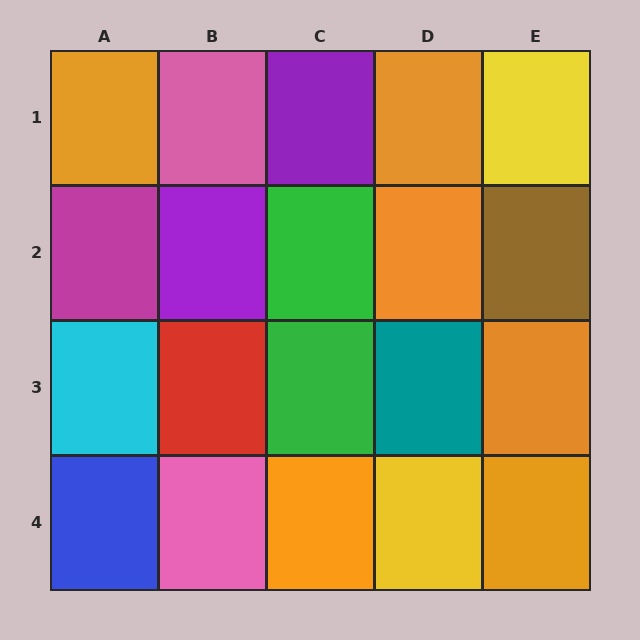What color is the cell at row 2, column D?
Orange.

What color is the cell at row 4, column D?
Yellow.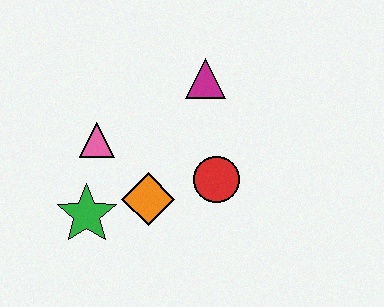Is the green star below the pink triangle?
Yes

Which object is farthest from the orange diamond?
The magenta triangle is farthest from the orange diamond.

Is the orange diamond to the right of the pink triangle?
Yes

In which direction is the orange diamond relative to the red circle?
The orange diamond is to the left of the red circle.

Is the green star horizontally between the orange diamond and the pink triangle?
No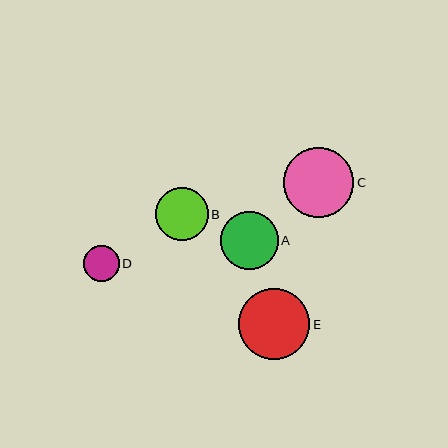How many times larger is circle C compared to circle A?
Circle C is approximately 1.2 times the size of circle A.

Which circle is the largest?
Circle E is the largest with a size of approximately 71 pixels.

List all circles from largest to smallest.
From largest to smallest: E, C, A, B, D.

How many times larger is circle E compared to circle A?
Circle E is approximately 1.2 times the size of circle A.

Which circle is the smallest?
Circle D is the smallest with a size of approximately 36 pixels.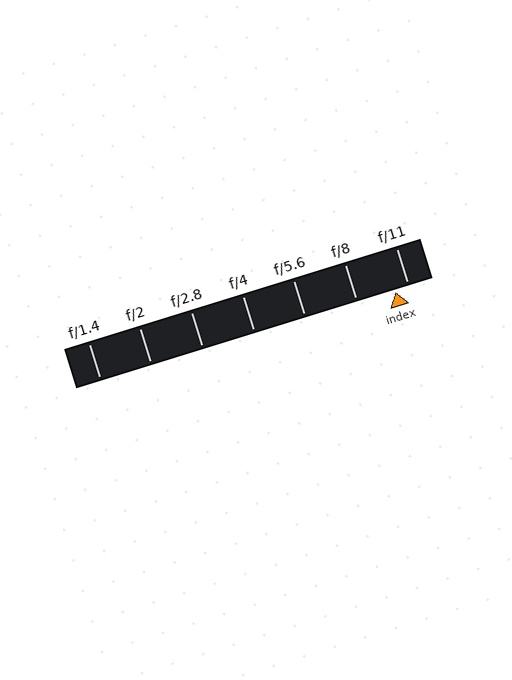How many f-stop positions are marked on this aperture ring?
There are 7 f-stop positions marked.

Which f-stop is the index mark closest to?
The index mark is closest to f/11.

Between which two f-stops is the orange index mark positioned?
The index mark is between f/8 and f/11.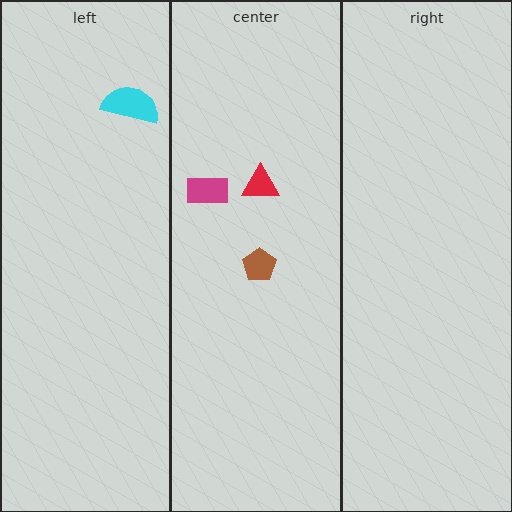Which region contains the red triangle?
The center region.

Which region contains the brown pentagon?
The center region.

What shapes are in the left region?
The cyan semicircle.